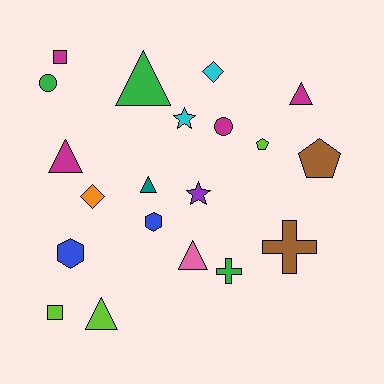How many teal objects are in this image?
There is 1 teal object.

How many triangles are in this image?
There are 6 triangles.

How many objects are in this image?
There are 20 objects.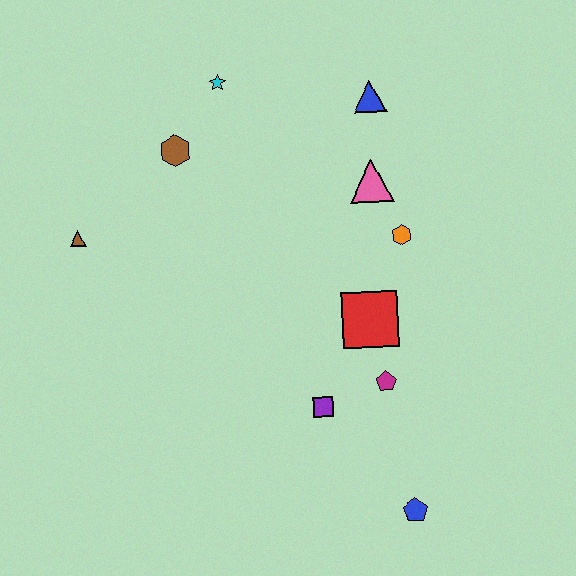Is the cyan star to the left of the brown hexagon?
No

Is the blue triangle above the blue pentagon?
Yes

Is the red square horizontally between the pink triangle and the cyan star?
Yes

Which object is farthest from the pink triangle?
The blue pentagon is farthest from the pink triangle.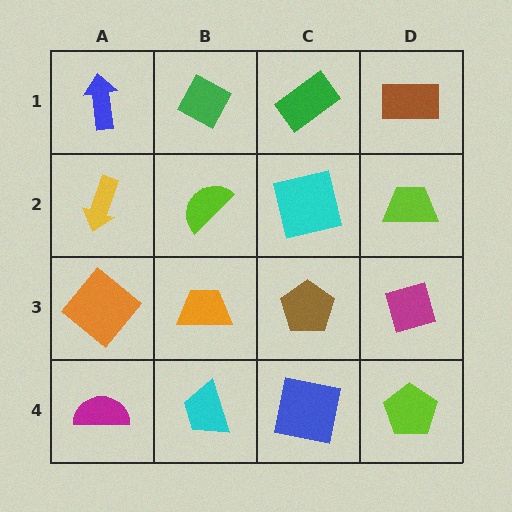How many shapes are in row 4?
4 shapes.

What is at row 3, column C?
A brown pentagon.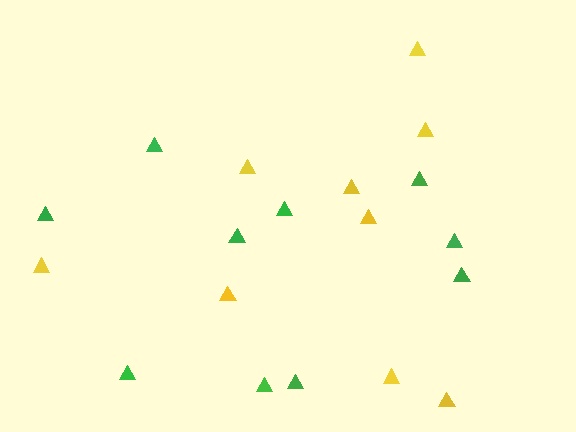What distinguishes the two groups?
There are 2 groups: one group of green triangles (10) and one group of yellow triangles (9).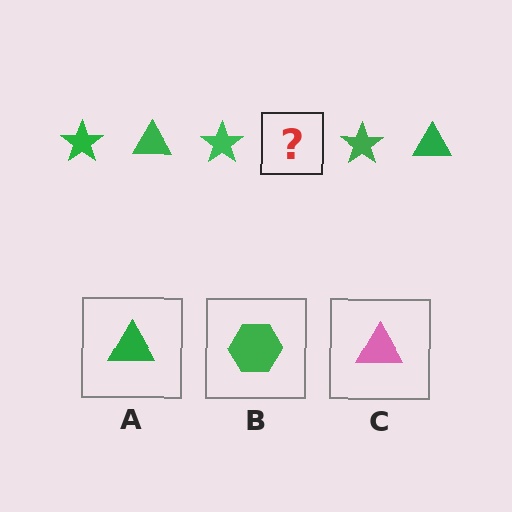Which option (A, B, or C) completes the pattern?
A.